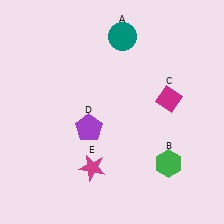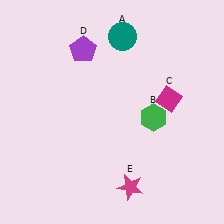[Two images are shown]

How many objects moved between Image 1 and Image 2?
3 objects moved between the two images.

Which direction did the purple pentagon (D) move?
The purple pentagon (D) moved up.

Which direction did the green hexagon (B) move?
The green hexagon (B) moved up.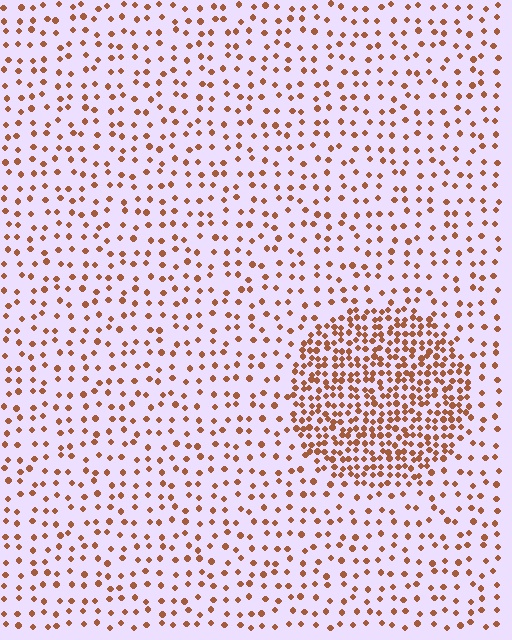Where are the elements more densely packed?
The elements are more densely packed inside the circle boundary.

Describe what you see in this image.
The image contains small brown elements arranged at two different densities. A circle-shaped region is visible where the elements are more densely packed than the surrounding area.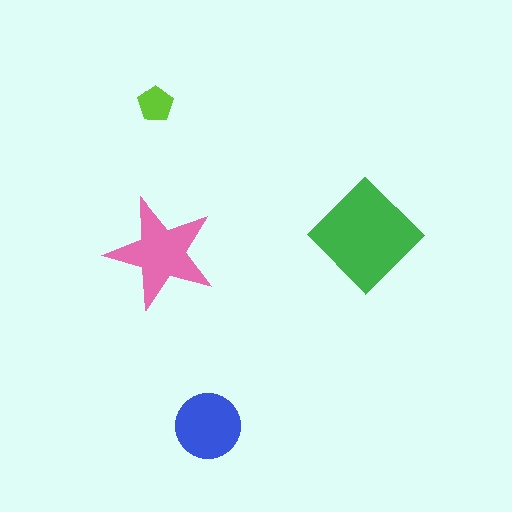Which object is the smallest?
The lime pentagon.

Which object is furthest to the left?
The lime pentagon is leftmost.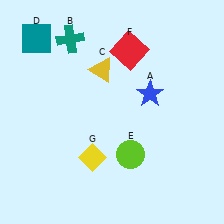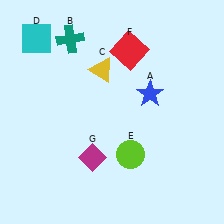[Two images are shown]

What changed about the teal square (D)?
In Image 1, D is teal. In Image 2, it changed to cyan.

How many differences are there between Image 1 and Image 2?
There are 2 differences between the two images.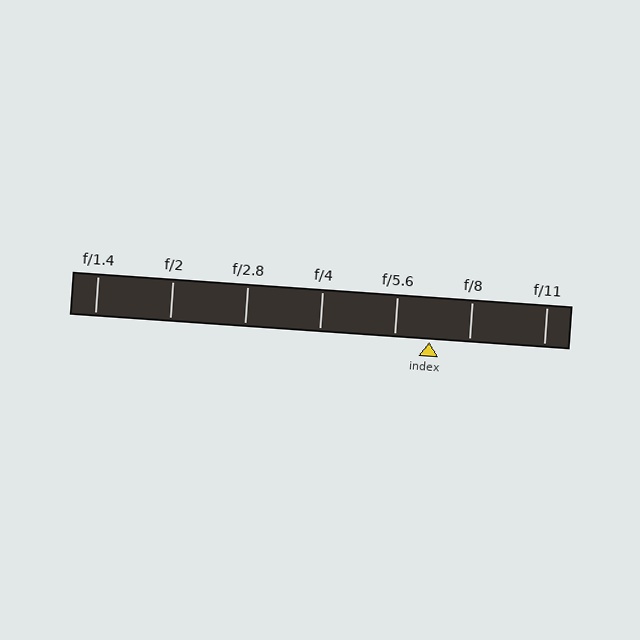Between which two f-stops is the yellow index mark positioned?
The index mark is between f/5.6 and f/8.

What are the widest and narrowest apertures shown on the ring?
The widest aperture shown is f/1.4 and the narrowest is f/11.